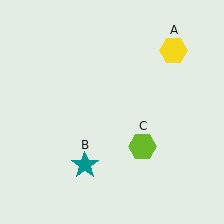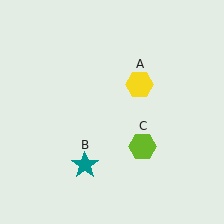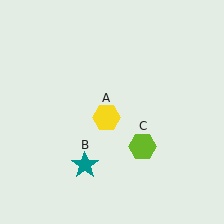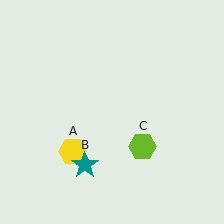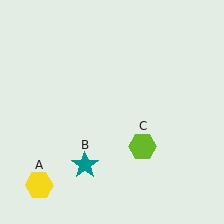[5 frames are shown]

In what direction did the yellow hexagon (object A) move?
The yellow hexagon (object A) moved down and to the left.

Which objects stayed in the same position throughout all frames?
Teal star (object B) and lime hexagon (object C) remained stationary.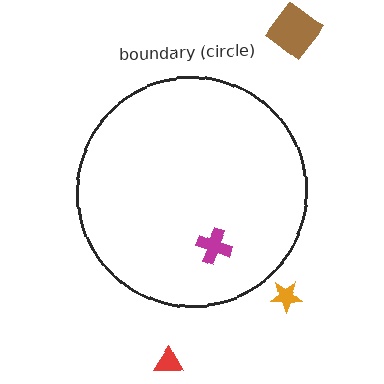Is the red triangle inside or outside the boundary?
Outside.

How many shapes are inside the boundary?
1 inside, 3 outside.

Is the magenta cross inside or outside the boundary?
Inside.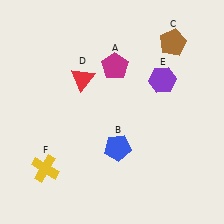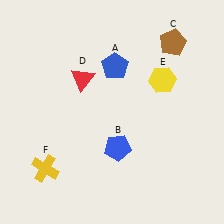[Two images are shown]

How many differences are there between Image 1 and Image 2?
There are 2 differences between the two images.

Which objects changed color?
A changed from magenta to blue. E changed from purple to yellow.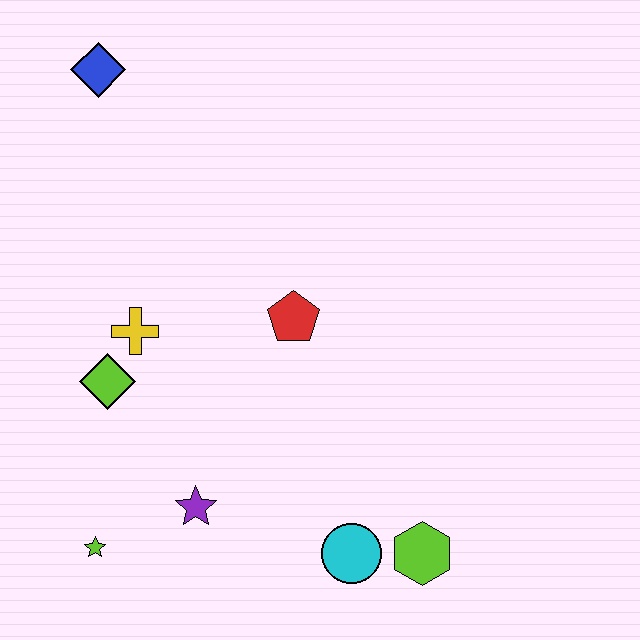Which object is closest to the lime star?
The purple star is closest to the lime star.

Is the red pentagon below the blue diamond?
Yes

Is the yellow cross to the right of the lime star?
Yes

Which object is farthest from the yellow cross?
The lime hexagon is farthest from the yellow cross.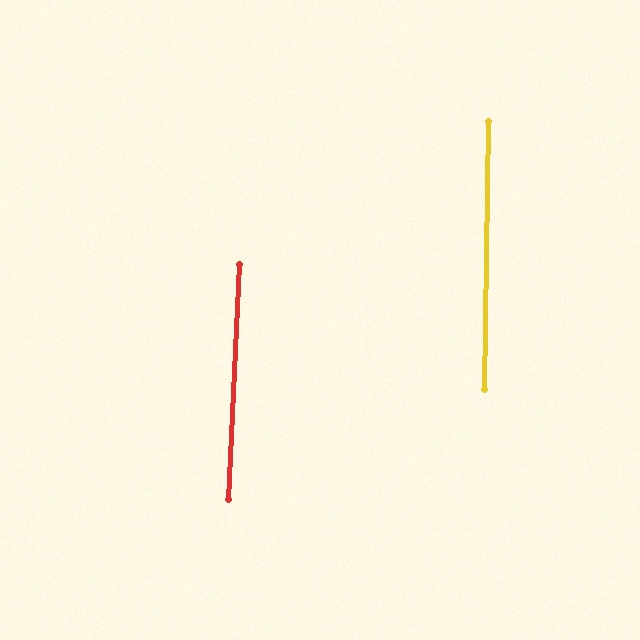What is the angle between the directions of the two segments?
Approximately 2 degrees.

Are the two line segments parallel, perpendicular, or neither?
Parallel — their directions differ by only 1.8°.